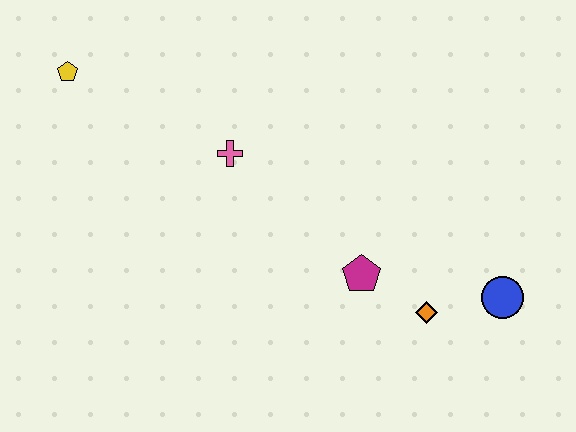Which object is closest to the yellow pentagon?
The pink cross is closest to the yellow pentagon.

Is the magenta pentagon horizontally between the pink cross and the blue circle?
Yes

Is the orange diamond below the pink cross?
Yes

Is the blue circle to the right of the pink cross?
Yes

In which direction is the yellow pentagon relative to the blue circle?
The yellow pentagon is to the left of the blue circle.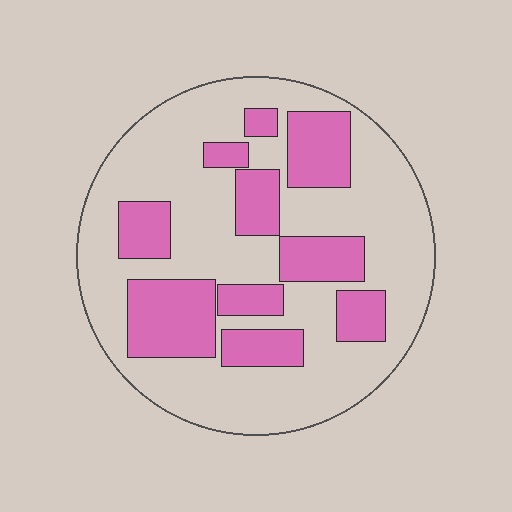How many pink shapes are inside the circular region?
10.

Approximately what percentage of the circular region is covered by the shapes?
Approximately 30%.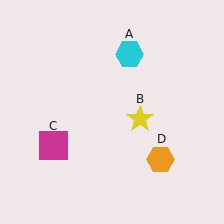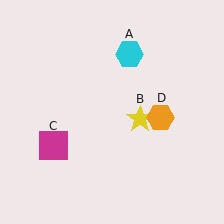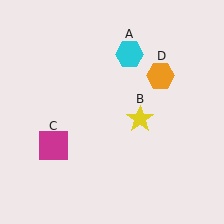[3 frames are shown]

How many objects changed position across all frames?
1 object changed position: orange hexagon (object D).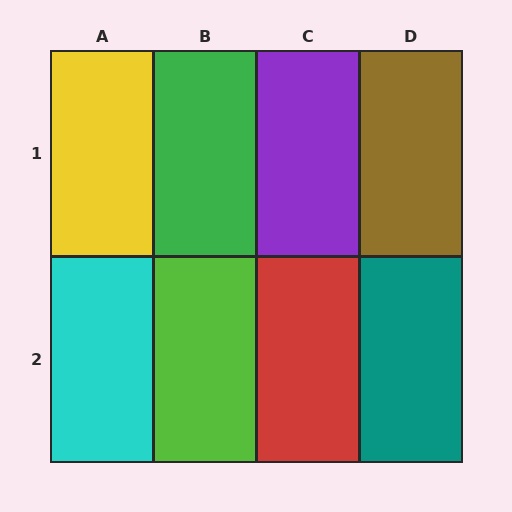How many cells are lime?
1 cell is lime.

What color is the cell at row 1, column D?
Brown.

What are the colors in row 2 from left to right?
Cyan, lime, red, teal.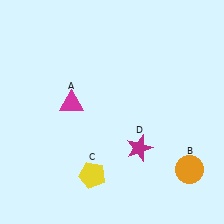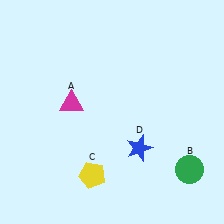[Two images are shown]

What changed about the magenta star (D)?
In Image 1, D is magenta. In Image 2, it changed to blue.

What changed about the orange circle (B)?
In Image 1, B is orange. In Image 2, it changed to green.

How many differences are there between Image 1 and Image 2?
There are 2 differences between the two images.